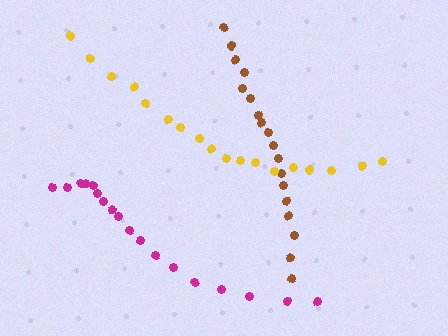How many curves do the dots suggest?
There are 3 distinct paths.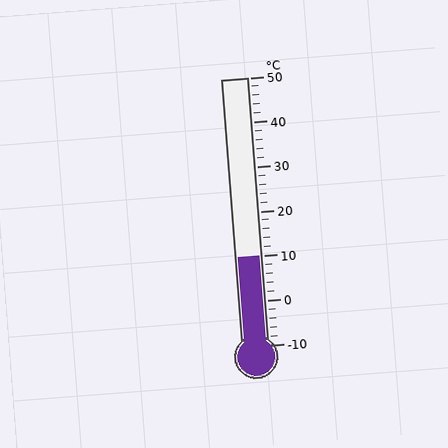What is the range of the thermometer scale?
The thermometer scale ranges from -10°C to 50°C.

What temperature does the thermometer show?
The thermometer shows approximately 10°C.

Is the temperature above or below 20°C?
The temperature is below 20°C.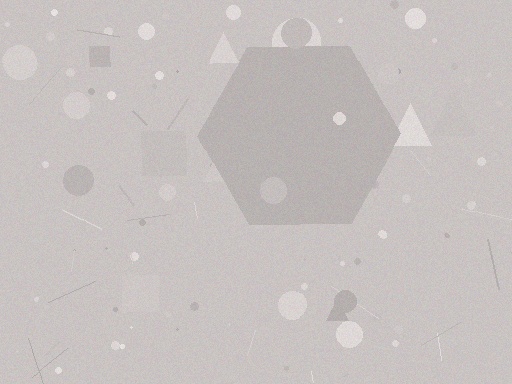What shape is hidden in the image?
A hexagon is hidden in the image.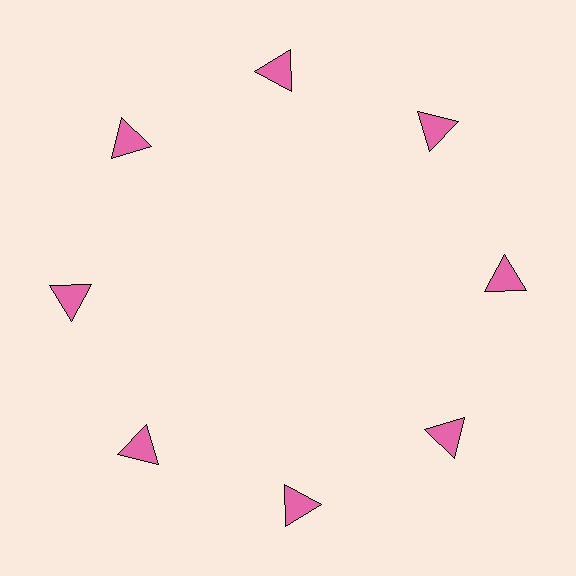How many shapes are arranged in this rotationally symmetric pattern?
There are 8 shapes, arranged in 8 groups of 1.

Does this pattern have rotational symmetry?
Yes, this pattern has 8-fold rotational symmetry. It looks the same after rotating 45 degrees around the center.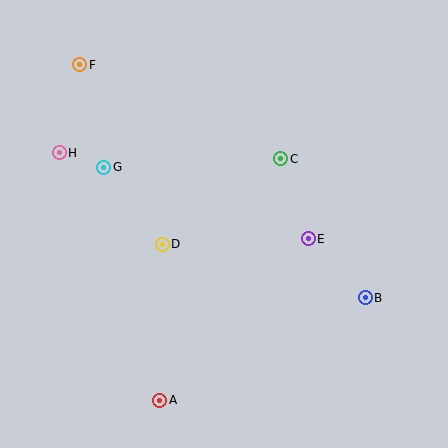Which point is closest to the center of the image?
Point D at (162, 244) is closest to the center.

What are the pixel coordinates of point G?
Point G is at (104, 167).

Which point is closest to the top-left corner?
Point F is closest to the top-left corner.